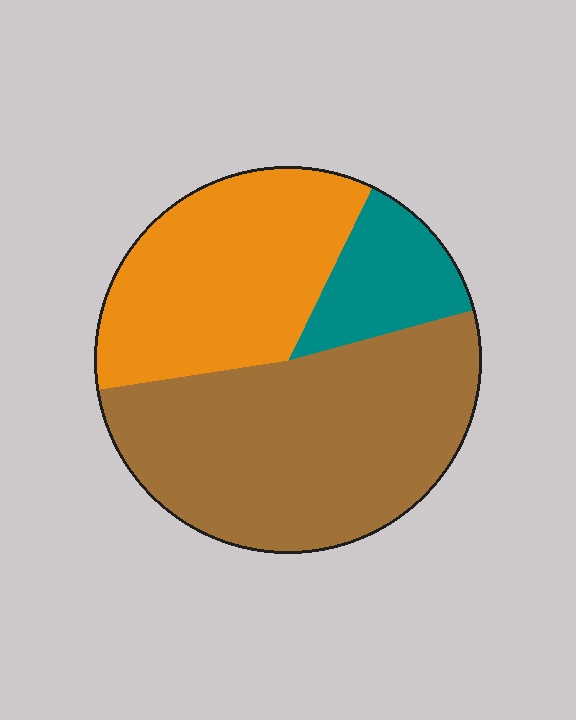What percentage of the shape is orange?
Orange covers 35% of the shape.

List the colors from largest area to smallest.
From largest to smallest: brown, orange, teal.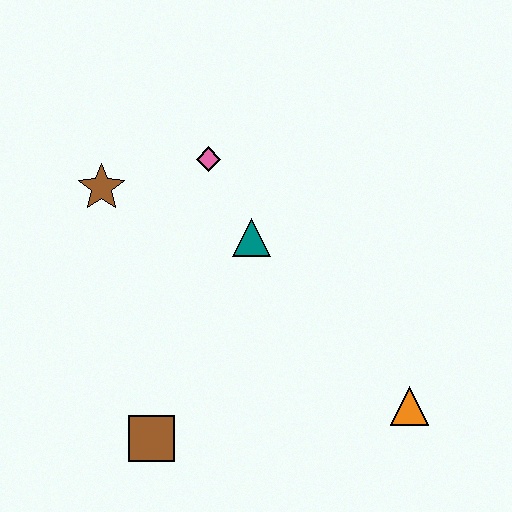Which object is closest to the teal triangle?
The pink diamond is closest to the teal triangle.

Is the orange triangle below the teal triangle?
Yes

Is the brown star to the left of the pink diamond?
Yes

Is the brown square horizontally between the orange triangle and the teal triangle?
No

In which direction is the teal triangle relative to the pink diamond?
The teal triangle is below the pink diamond.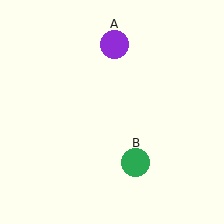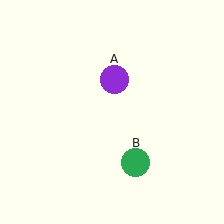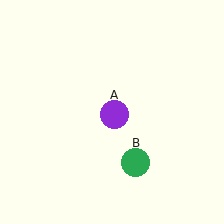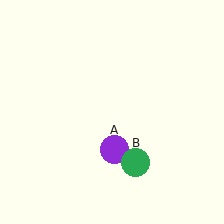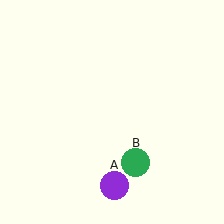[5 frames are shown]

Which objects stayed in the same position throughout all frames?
Green circle (object B) remained stationary.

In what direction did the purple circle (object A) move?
The purple circle (object A) moved down.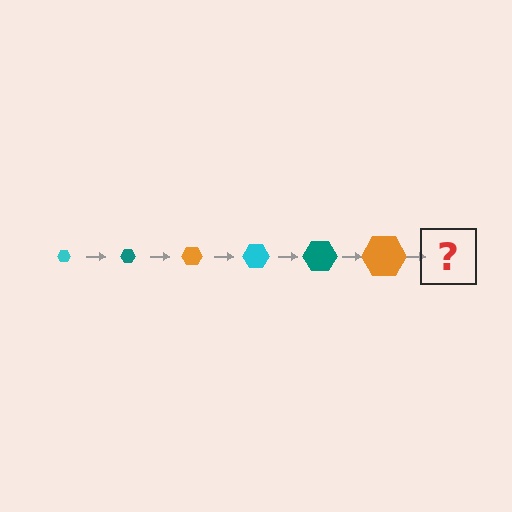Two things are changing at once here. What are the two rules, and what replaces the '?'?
The two rules are that the hexagon grows larger each step and the color cycles through cyan, teal, and orange. The '?' should be a cyan hexagon, larger than the previous one.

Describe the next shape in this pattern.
It should be a cyan hexagon, larger than the previous one.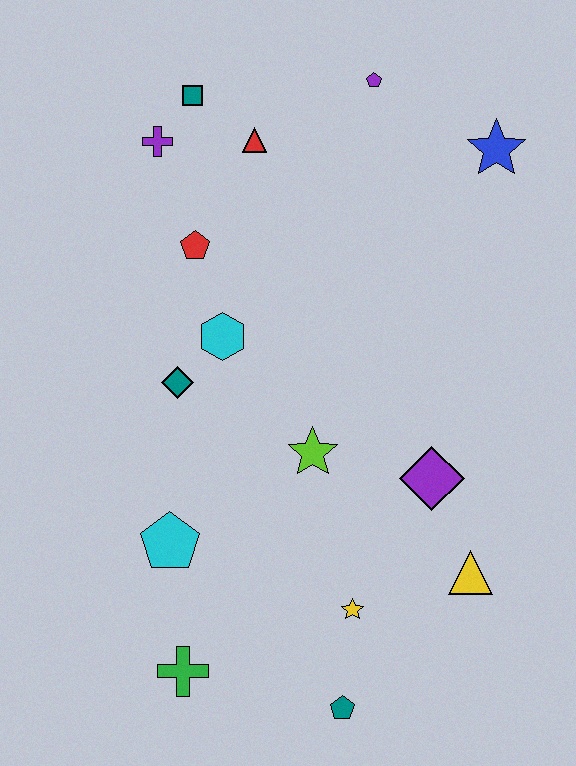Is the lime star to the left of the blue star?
Yes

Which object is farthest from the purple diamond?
The teal square is farthest from the purple diamond.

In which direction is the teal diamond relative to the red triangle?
The teal diamond is below the red triangle.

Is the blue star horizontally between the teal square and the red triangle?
No